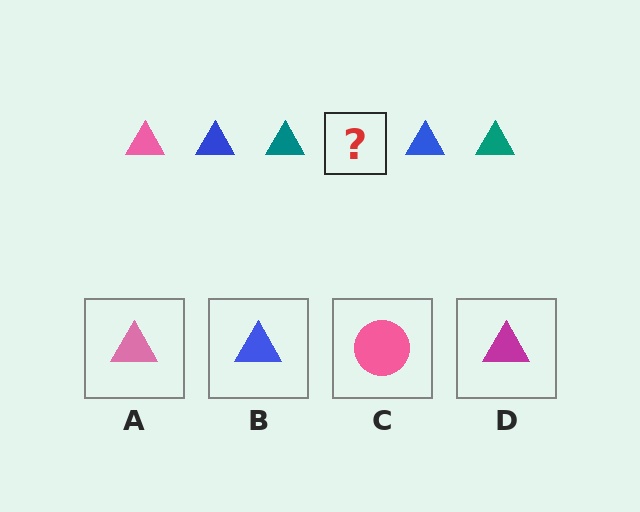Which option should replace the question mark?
Option A.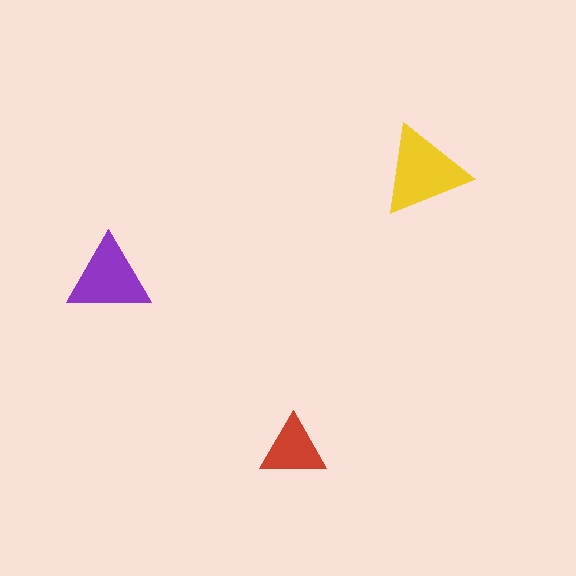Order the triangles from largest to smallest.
the yellow one, the purple one, the red one.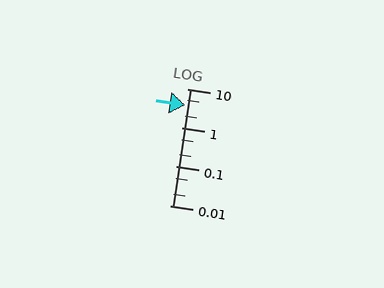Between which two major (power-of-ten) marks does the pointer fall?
The pointer is between 1 and 10.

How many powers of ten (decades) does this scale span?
The scale spans 3 decades, from 0.01 to 10.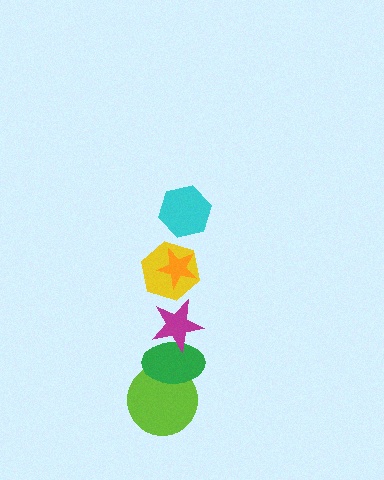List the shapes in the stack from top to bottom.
From top to bottom: the cyan hexagon, the orange star, the yellow hexagon, the magenta star, the green ellipse, the lime circle.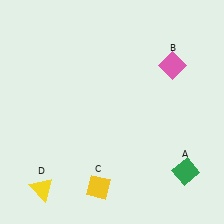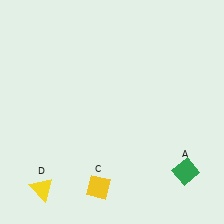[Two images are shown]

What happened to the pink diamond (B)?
The pink diamond (B) was removed in Image 2. It was in the top-right area of Image 1.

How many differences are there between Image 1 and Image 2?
There is 1 difference between the two images.